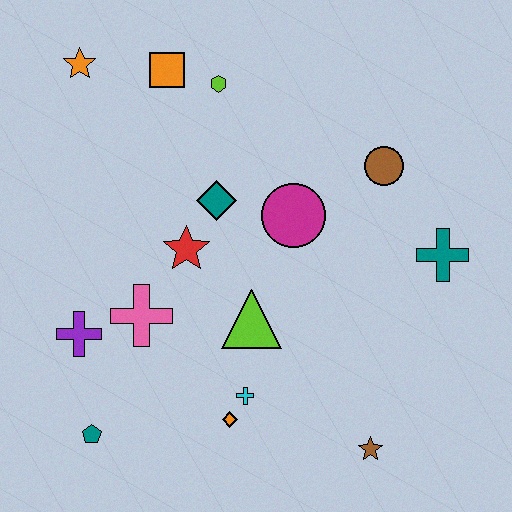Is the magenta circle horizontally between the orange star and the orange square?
No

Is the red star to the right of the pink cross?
Yes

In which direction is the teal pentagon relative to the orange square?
The teal pentagon is below the orange square.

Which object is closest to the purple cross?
The pink cross is closest to the purple cross.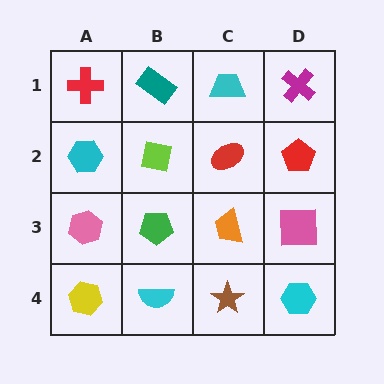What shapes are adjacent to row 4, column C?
An orange trapezoid (row 3, column C), a cyan semicircle (row 4, column B), a cyan hexagon (row 4, column D).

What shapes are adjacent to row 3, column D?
A red pentagon (row 2, column D), a cyan hexagon (row 4, column D), an orange trapezoid (row 3, column C).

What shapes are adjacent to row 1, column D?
A red pentagon (row 2, column D), a cyan trapezoid (row 1, column C).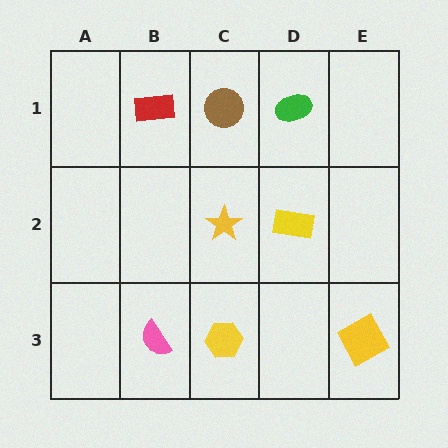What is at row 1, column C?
A brown circle.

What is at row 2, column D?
A yellow rectangle.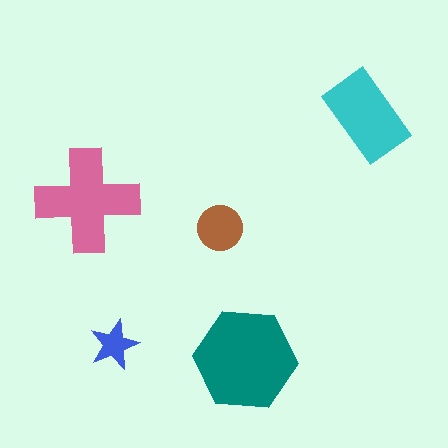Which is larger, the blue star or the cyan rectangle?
The cyan rectangle.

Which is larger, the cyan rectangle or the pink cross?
The pink cross.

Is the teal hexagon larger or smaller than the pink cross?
Larger.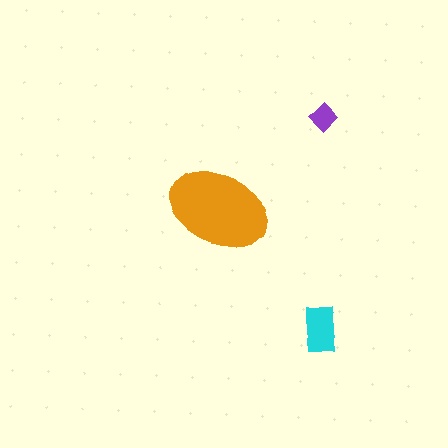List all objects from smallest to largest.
The purple diamond, the cyan rectangle, the orange ellipse.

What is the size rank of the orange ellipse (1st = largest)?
1st.